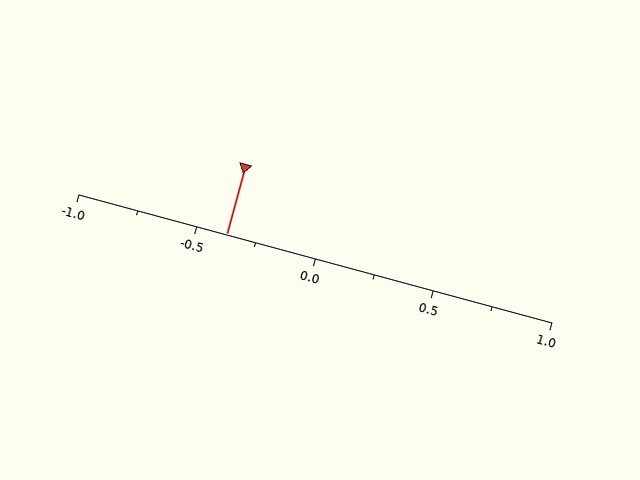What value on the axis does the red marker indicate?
The marker indicates approximately -0.38.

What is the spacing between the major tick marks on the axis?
The major ticks are spaced 0.5 apart.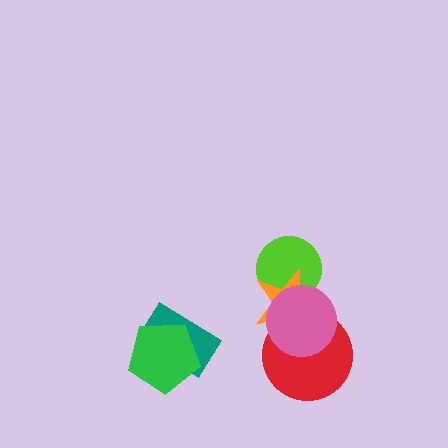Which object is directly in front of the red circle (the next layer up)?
The orange star is directly in front of the red circle.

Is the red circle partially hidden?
Yes, it is partially covered by another shape.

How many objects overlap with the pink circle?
3 objects overlap with the pink circle.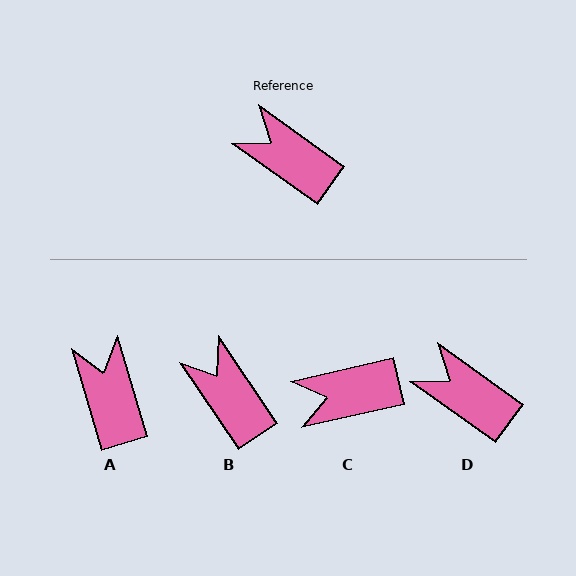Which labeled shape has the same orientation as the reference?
D.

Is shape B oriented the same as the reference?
No, it is off by about 20 degrees.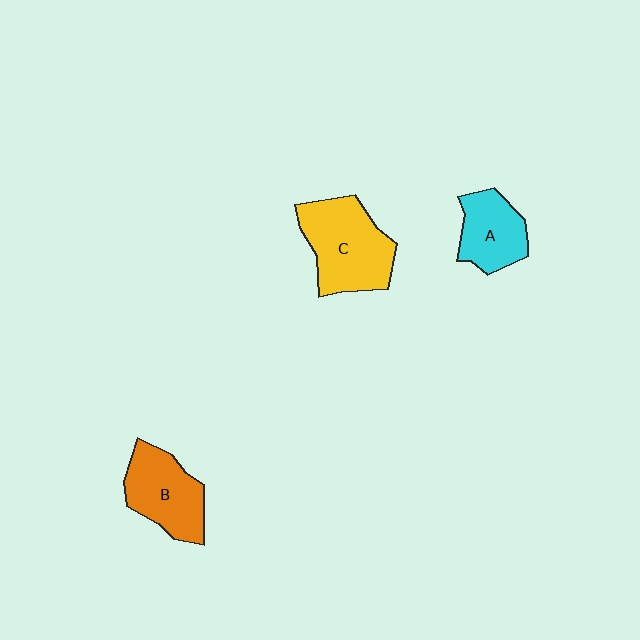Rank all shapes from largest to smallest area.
From largest to smallest: C (yellow), B (orange), A (cyan).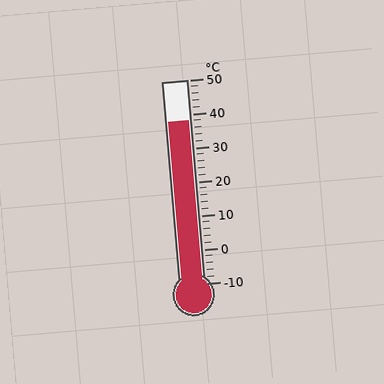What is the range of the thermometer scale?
The thermometer scale ranges from -10°C to 50°C.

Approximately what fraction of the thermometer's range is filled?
The thermometer is filled to approximately 80% of its range.